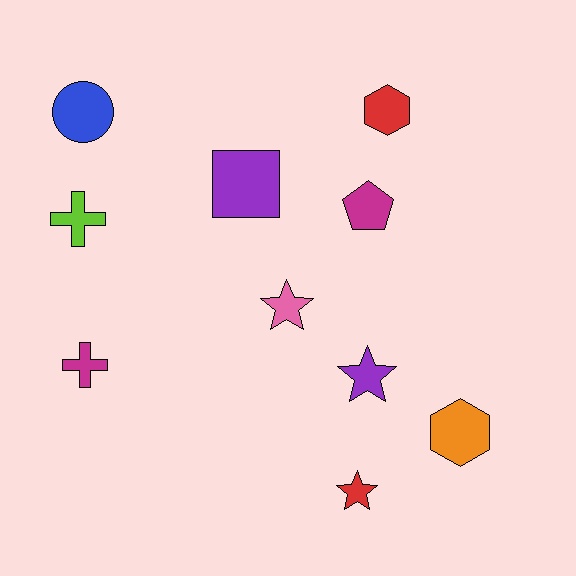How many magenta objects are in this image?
There are 2 magenta objects.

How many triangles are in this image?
There are no triangles.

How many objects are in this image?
There are 10 objects.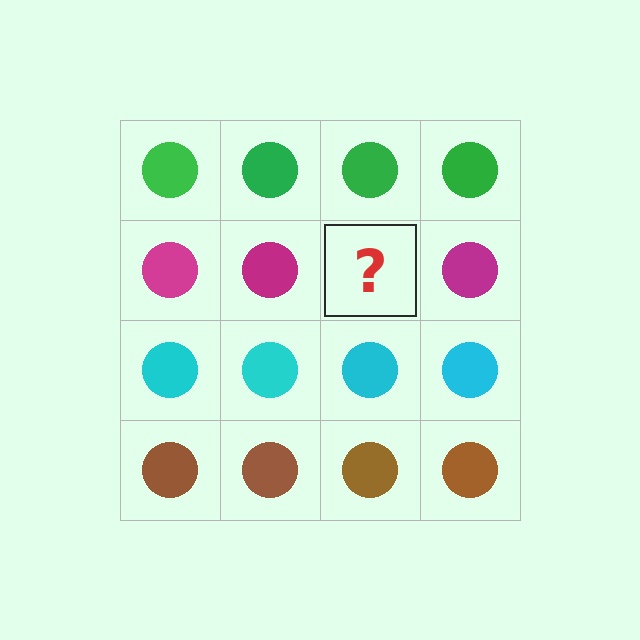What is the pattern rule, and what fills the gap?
The rule is that each row has a consistent color. The gap should be filled with a magenta circle.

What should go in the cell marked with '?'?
The missing cell should contain a magenta circle.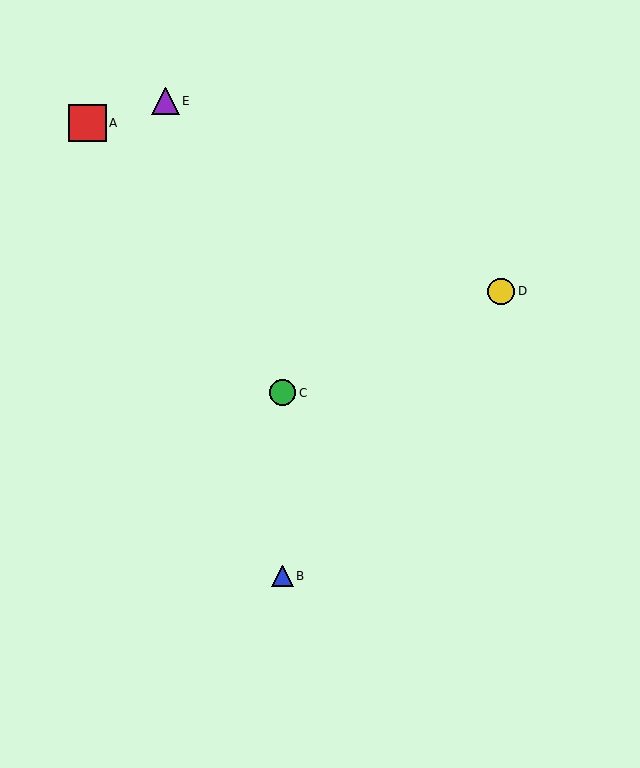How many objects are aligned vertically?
2 objects (B, C) are aligned vertically.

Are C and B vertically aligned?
Yes, both are at x≈282.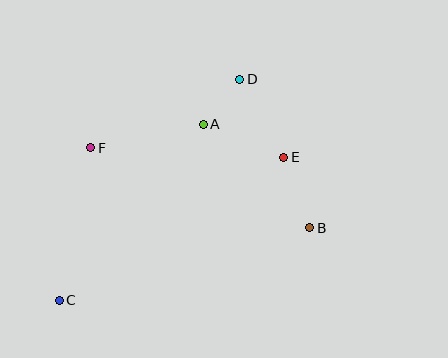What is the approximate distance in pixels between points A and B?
The distance between A and B is approximately 149 pixels.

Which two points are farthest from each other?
Points C and D are farthest from each other.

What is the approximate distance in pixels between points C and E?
The distance between C and E is approximately 266 pixels.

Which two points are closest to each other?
Points A and D are closest to each other.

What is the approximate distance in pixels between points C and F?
The distance between C and F is approximately 156 pixels.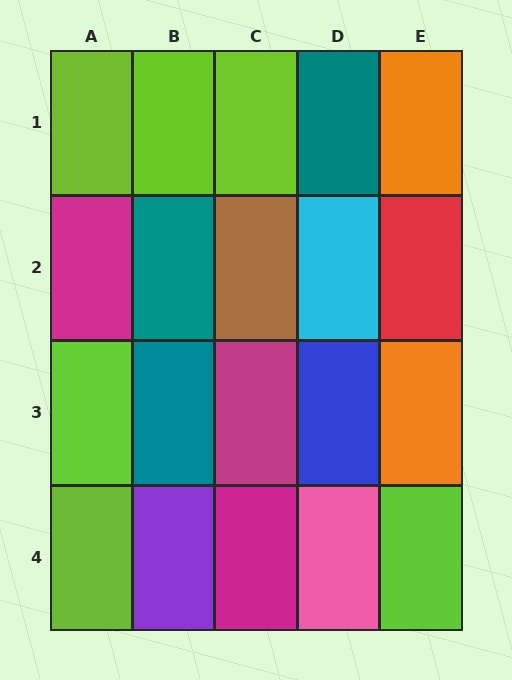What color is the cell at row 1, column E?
Orange.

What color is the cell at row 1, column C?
Lime.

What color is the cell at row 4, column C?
Magenta.